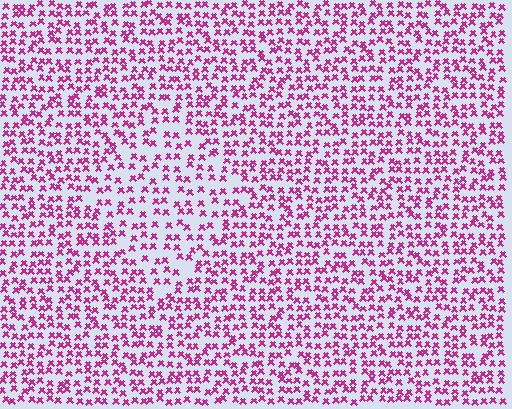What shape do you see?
I see a diamond.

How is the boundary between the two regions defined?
The boundary is defined by a change in element density (approximately 1.6x ratio). All elements are the same color, size, and shape.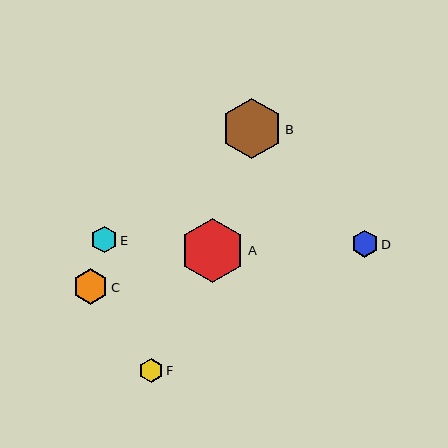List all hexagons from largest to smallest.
From largest to smallest: A, B, C, D, E, F.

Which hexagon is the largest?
Hexagon A is the largest with a size of approximately 64 pixels.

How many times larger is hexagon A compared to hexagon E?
Hexagon A is approximately 2.4 times the size of hexagon E.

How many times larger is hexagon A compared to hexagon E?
Hexagon A is approximately 2.4 times the size of hexagon E.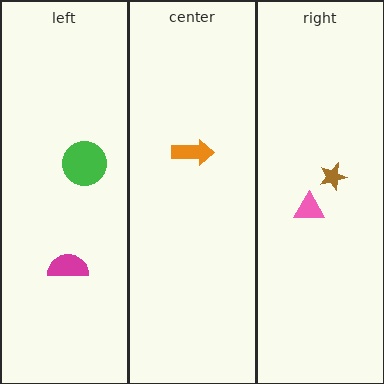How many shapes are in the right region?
2.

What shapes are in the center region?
The orange arrow.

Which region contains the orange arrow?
The center region.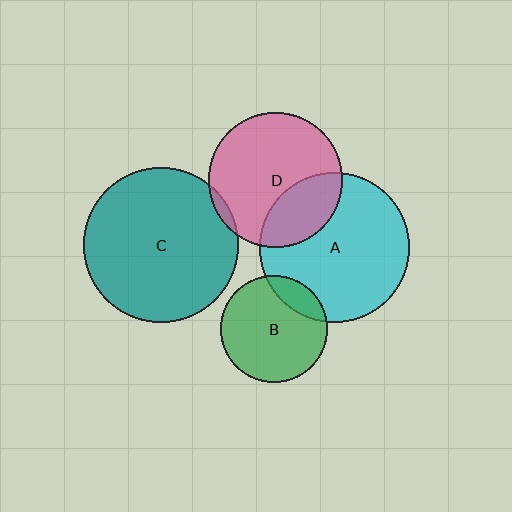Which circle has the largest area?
Circle C (teal).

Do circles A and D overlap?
Yes.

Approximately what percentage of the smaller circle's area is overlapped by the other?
Approximately 30%.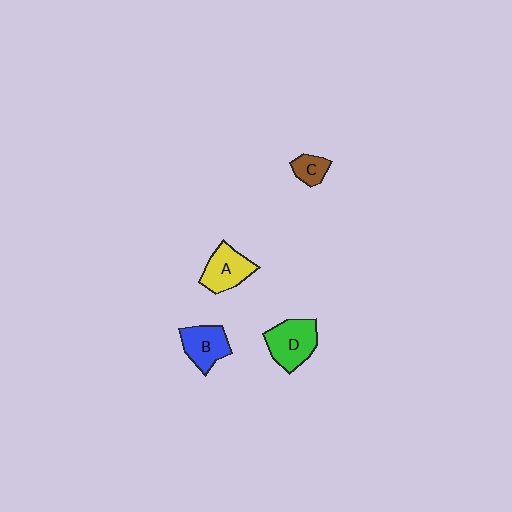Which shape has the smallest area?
Shape C (brown).